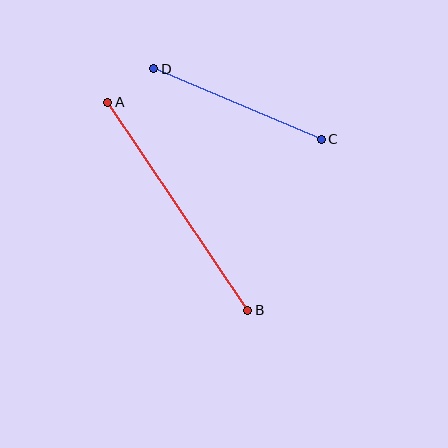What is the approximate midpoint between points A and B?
The midpoint is at approximately (178, 206) pixels.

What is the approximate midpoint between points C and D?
The midpoint is at approximately (237, 104) pixels.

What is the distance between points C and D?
The distance is approximately 182 pixels.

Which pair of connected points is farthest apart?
Points A and B are farthest apart.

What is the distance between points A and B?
The distance is approximately 250 pixels.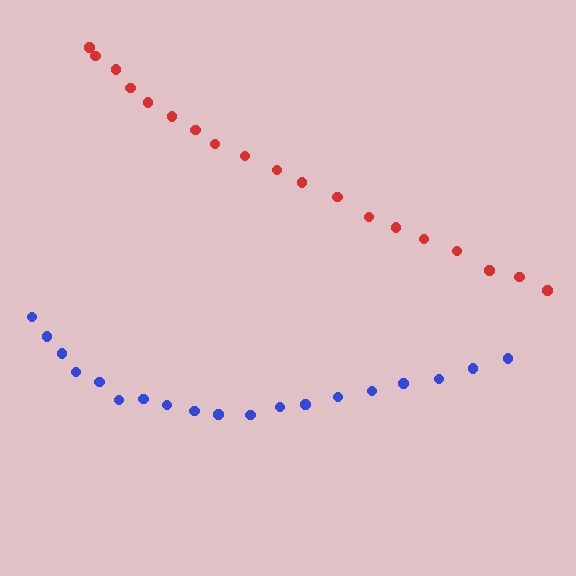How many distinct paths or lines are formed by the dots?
There are 2 distinct paths.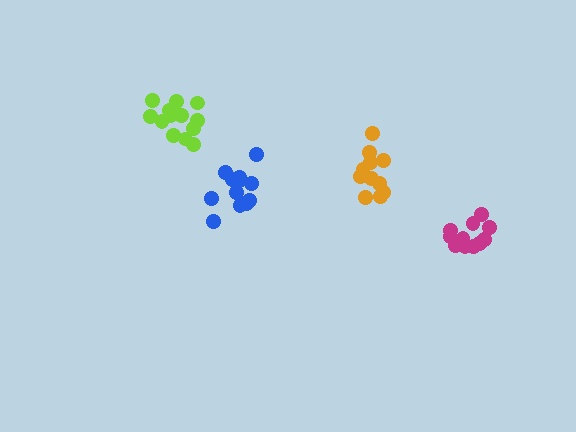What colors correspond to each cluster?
The clusters are colored: magenta, blue, lime, orange.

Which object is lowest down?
The magenta cluster is bottommost.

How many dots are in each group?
Group 1: 11 dots, Group 2: 13 dots, Group 3: 13 dots, Group 4: 11 dots (48 total).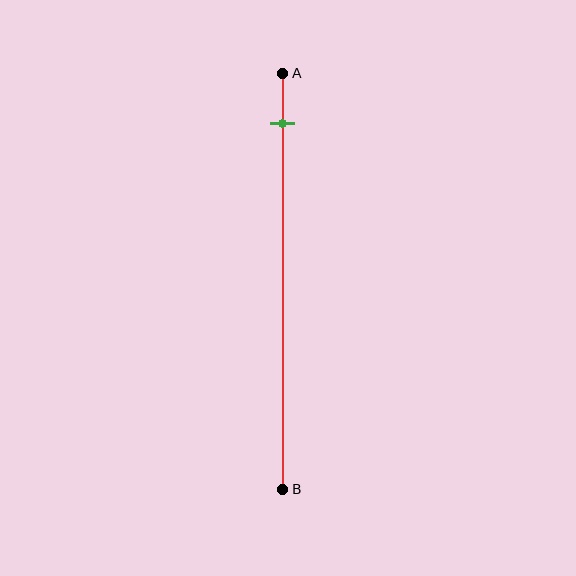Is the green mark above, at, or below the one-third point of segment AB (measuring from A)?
The green mark is above the one-third point of segment AB.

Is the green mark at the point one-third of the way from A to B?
No, the mark is at about 10% from A, not at the 33% one-third point.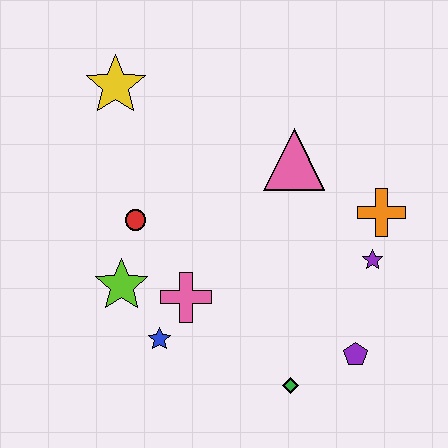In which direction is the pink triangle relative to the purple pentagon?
The pink triangle is above the purple pentagon.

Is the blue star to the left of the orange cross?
Yes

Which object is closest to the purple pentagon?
The green diamond is closest to the purple pentagon.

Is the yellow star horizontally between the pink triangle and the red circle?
No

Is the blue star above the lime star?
No